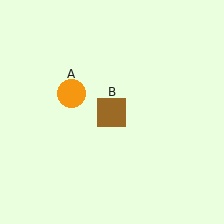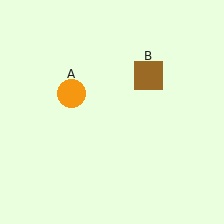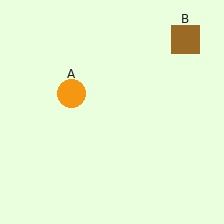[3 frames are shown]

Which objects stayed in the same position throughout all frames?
Orange circle (object A) remained stationary.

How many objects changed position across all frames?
1 object changed position: brown square (object B).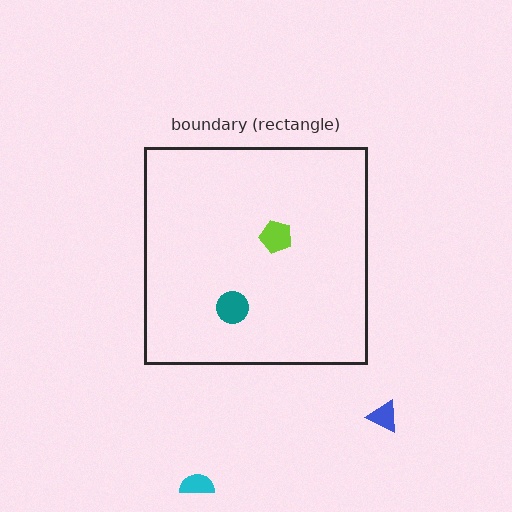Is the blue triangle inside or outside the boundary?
Outside.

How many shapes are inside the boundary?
2 inside, 2 outside.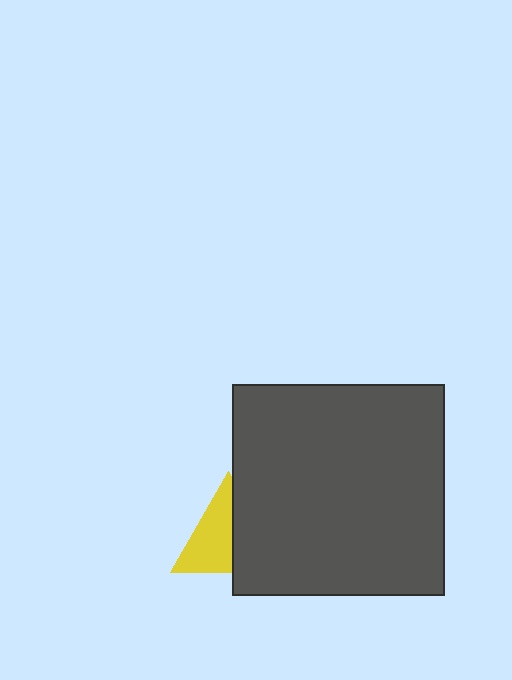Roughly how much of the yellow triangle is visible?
About half of it is visible (roughly 55%).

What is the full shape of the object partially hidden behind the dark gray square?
The partially hidden object is a yellow triangle.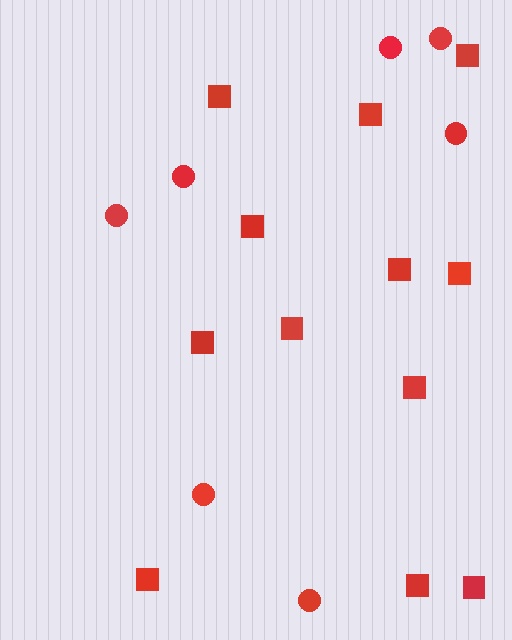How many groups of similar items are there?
There are 2 groups: one group of squares (12) and one group of circles (7).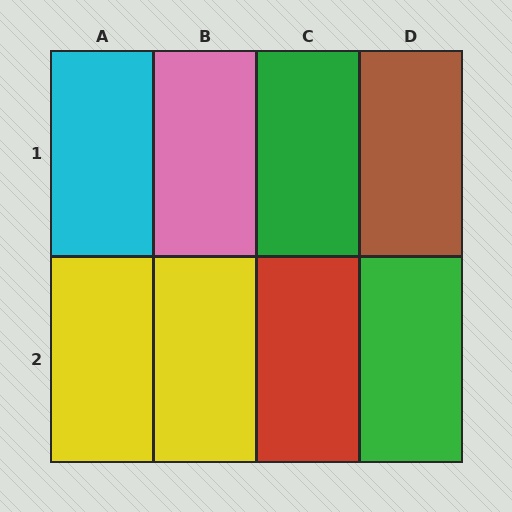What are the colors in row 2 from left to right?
Yellow, yellow, red, green.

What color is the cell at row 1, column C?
Green.